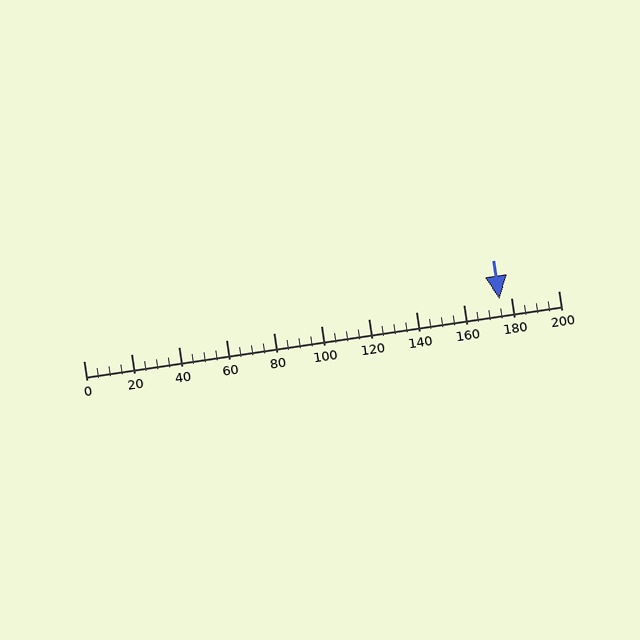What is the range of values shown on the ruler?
The ruler shows values from 0 to 200.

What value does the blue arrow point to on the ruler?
The blue arrow points to approximately 175.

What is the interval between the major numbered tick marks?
The major tick marks are spaced 20 units apart.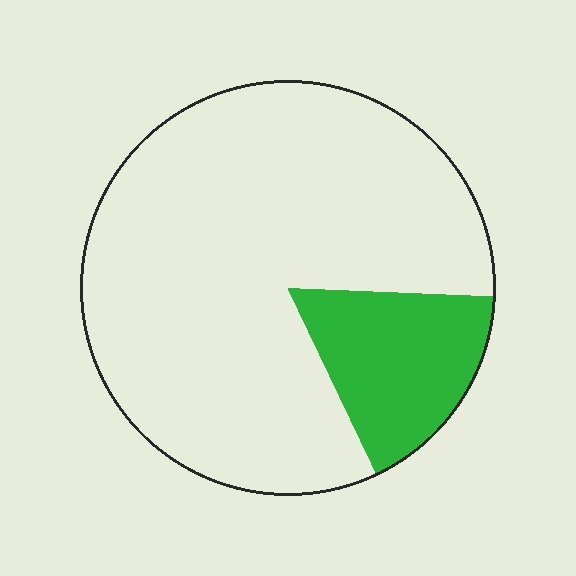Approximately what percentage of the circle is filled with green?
Approximately 15%.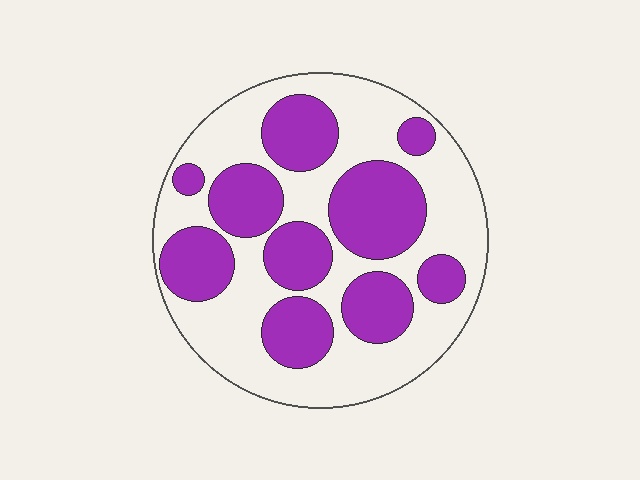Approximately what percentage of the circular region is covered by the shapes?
Approximately 40%.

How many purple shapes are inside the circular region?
10.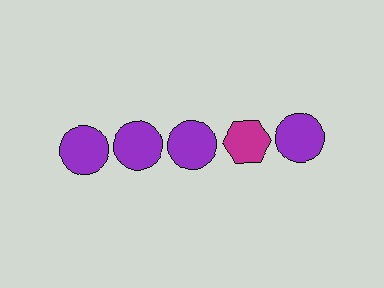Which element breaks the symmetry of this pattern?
The magenta hexagon in the top row, second from right column breaks the symmetry. All other shapes are purple circles.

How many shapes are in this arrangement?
There are 5 shapes arranged in a grid pattern.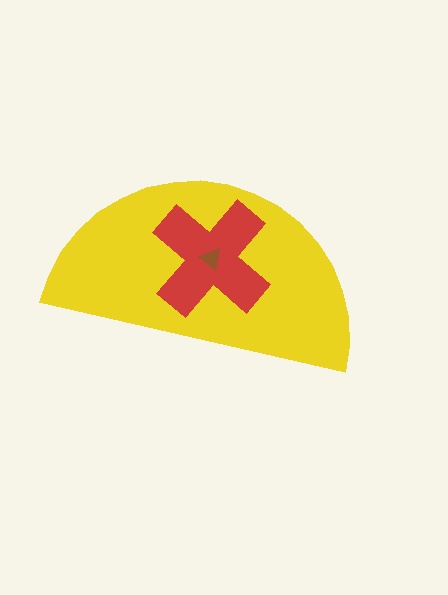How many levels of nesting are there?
3.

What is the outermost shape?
The yellow semicircle.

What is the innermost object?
The brown triangle.